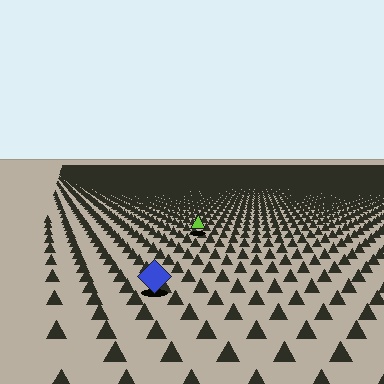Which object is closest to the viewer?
The blue diamond is closest. The texture marks near it are larger and more spread out.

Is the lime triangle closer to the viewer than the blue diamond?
No. The blue diamond is closer — you can tell from the texture gradient: the ground texture is coarser near it.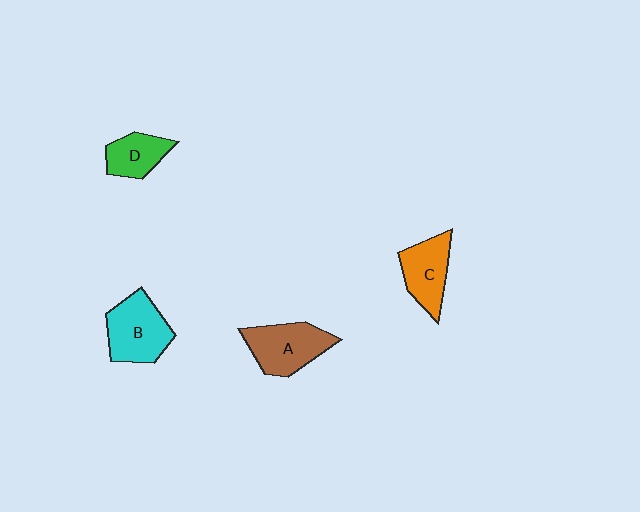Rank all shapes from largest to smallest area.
From largest to smallest: B (cyan), A (brown), C (orange), D (green).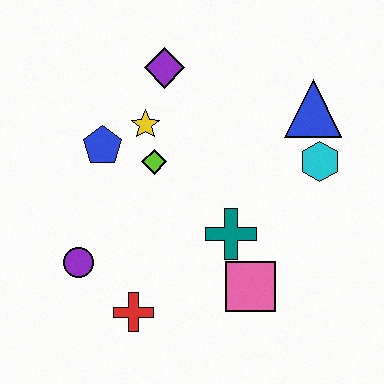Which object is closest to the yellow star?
The lime diamond is closest to the yellow star.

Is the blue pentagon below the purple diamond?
Yes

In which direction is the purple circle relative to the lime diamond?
The purple circle is below the lime diamond.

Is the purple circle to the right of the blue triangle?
No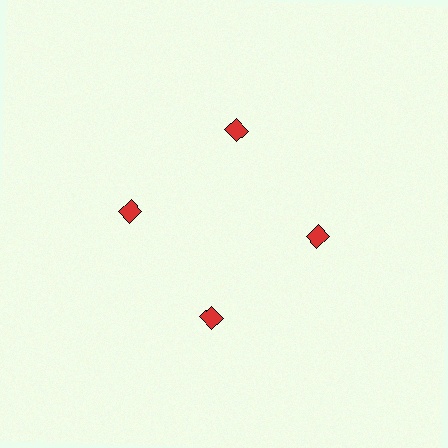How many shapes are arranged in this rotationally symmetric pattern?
There are 4 shapes, arranged in 4 groups of 1.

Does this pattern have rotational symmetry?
Yes, this pattern has 4-fold rotational symmetry. It looks the same after rotating 90 degrees around the center.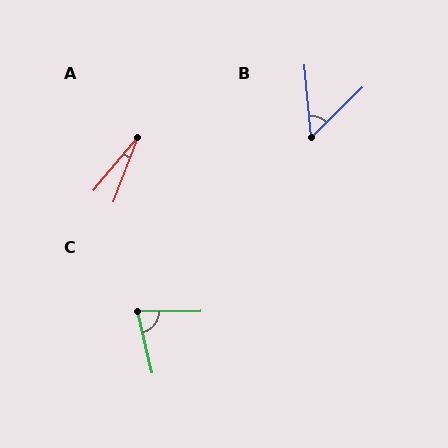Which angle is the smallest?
A, at approximately 19 degrees.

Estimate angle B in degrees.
Approximately 51 degrees.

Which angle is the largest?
C, at approximately 77 degrees.